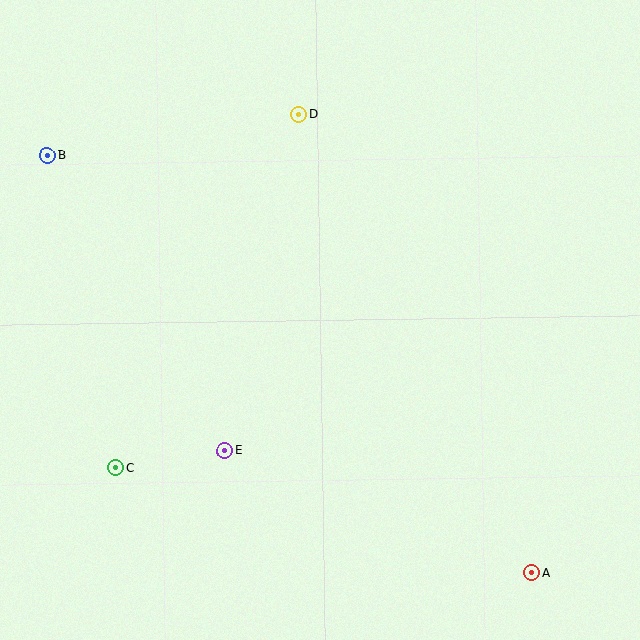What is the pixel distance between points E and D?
The distance between E and D is 344 pixels.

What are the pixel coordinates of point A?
Point A is at (531, 573).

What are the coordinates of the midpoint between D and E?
The midpoint between D and E is at (262, 283).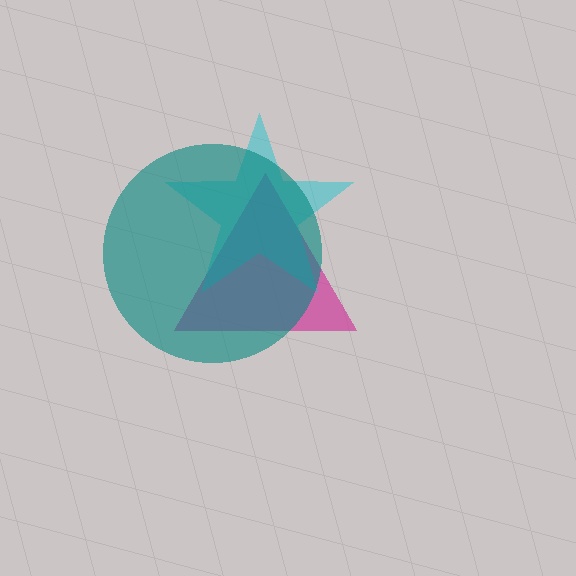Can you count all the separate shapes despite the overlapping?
Yes, there are 3 separate shapes.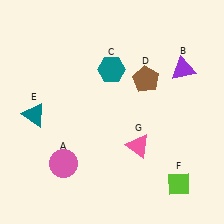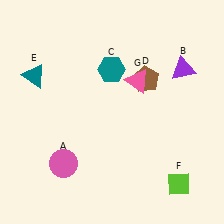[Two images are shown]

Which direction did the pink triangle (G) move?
The pink triangle (G) moved up.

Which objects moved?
The objects that moved are: the teal triangle (E), the pink triangle (G).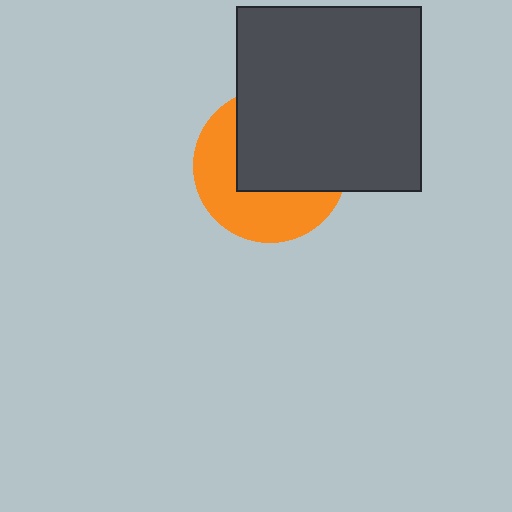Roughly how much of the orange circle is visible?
About half of it is visible (roughly 46%).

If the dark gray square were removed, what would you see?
You would see the complete orange circle.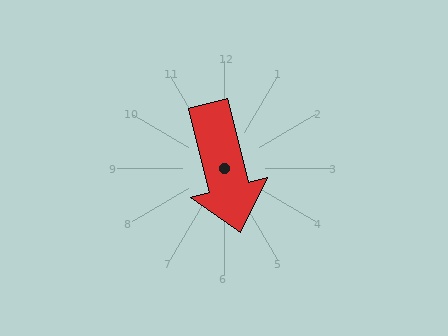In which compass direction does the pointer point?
South.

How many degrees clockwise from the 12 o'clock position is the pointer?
Approximately 166 degrees.